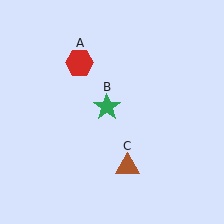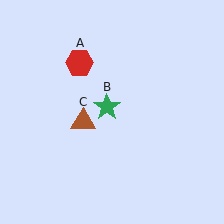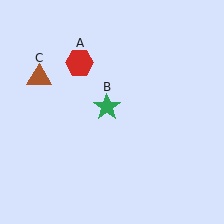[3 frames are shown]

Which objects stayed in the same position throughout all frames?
Red hexagon (object A) and green star (object B) remained stationary.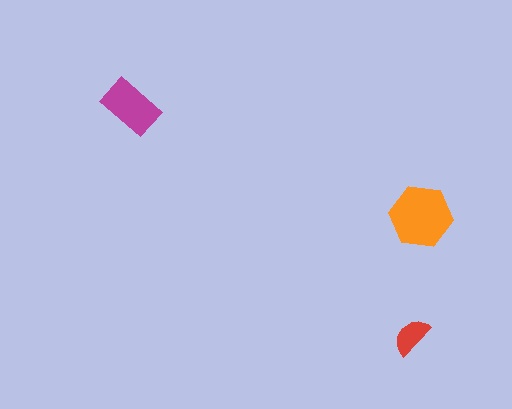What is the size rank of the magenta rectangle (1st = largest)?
2nd.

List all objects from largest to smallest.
The orange hexagon, the magenta rectangle, the red semicircle.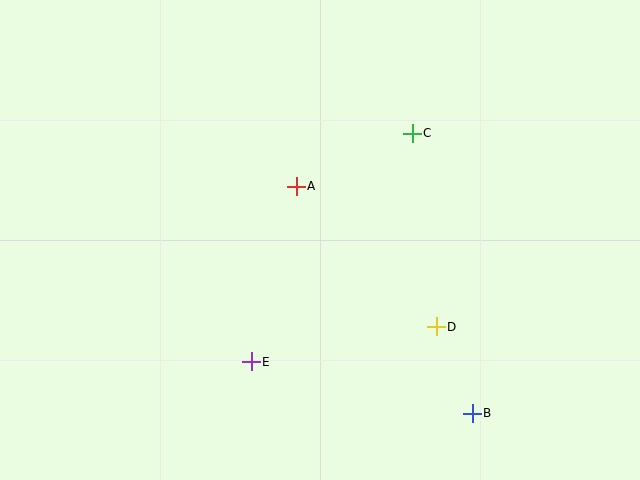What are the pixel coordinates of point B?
Point B is at (472, 414).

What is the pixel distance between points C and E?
The distance between C and E is 280 pixels.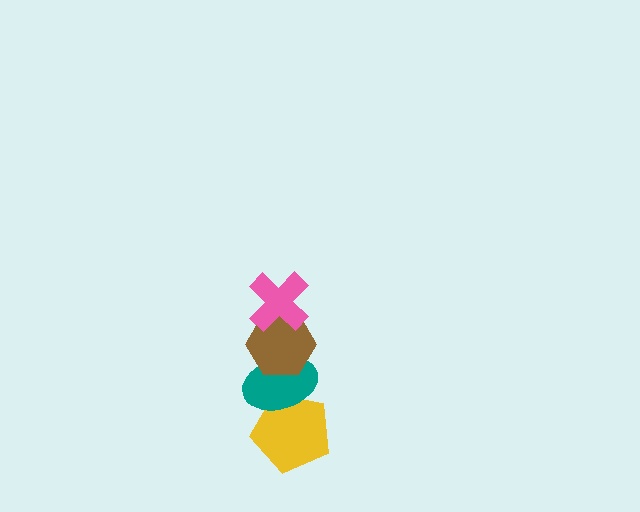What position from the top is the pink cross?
The pink cross is 1st from the top.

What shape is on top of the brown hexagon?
The pink cross is on top of the brown hexagon.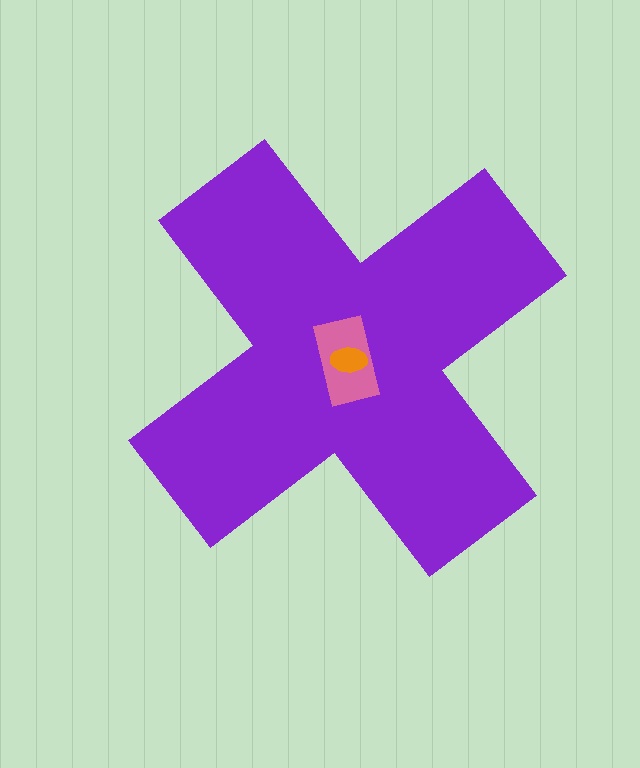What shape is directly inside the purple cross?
The pink rectangle.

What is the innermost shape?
The orange ellipse.